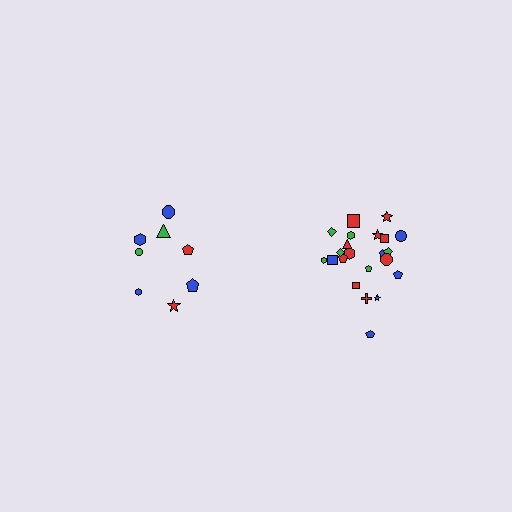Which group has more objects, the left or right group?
The right group.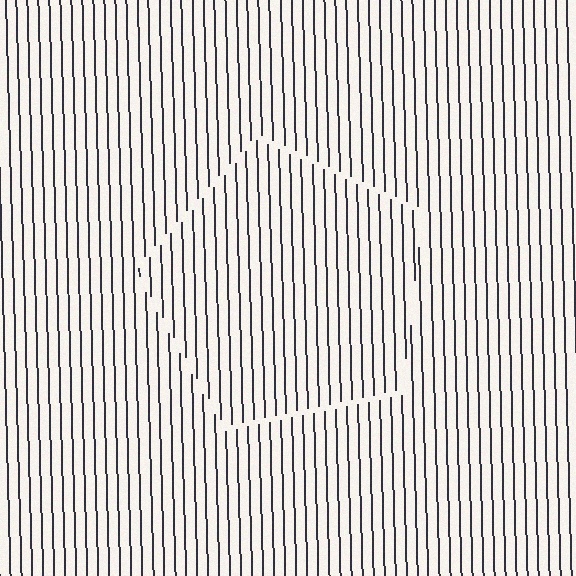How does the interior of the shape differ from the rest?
The interior of the shape contains the same grating, shifted by half a period — the contour is defined by the phase discontinuity where line-ends from the inner and outer gratings abut.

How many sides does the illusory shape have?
5 sides — the line-ends trace a pentagon.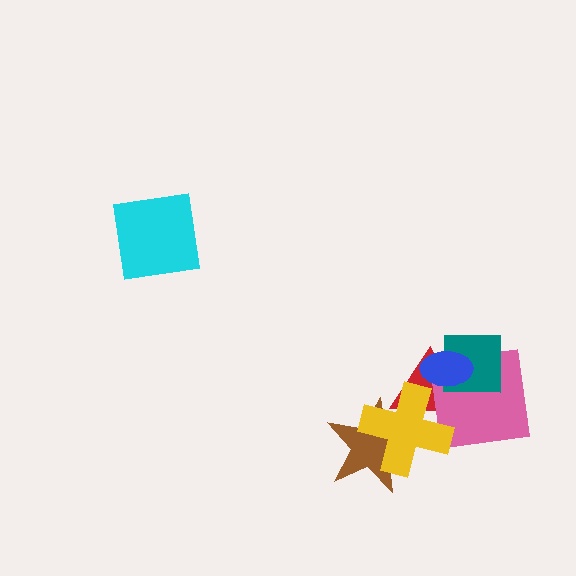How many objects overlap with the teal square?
3 objects overlap with the teal square.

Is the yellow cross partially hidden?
No, no other shape covers it.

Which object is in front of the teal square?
The blue ellipse is in front of the teal square.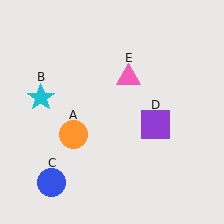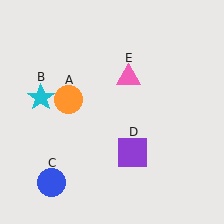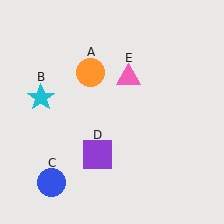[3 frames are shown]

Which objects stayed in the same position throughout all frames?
Cyan star (object B) and blue circle (object C) and pink triangle (object E) remained stationary.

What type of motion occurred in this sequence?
The orange circle (object A), purple square (object D) rotated clockwise around the center of the scene.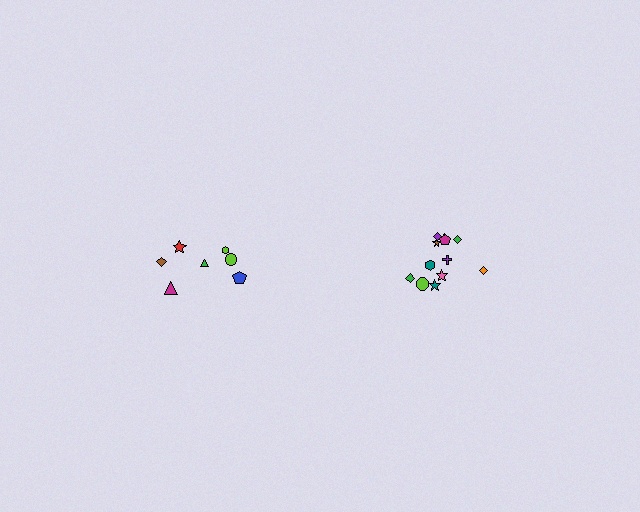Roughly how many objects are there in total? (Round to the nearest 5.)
Roughly 20 objects in total.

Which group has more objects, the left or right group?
The right group.